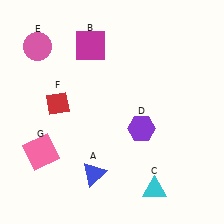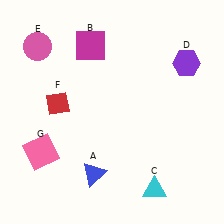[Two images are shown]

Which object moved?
The purple hexagon (D) moved up.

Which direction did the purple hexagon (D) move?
The purple hexagon (D) moved up.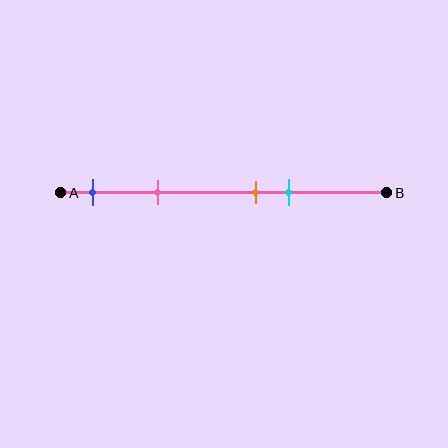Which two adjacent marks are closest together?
The orange and cyan marks are the closest adjacent pair.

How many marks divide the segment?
There are 4 marks dividing the segment.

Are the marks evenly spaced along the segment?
No, the marks are not evenly spaced.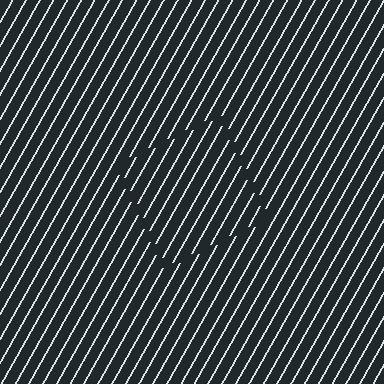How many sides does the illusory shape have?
4 sides — the line-ends trace a square.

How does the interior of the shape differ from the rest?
The interior of the shape contains the same grating, shifted by half a period — the contour is defined by the phase discontinuity where line-ends from the inner and outer gratings abut.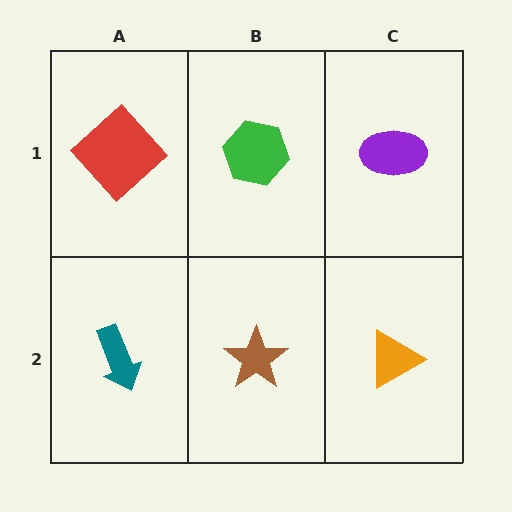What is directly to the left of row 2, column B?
A teal arrow.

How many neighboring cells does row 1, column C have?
2.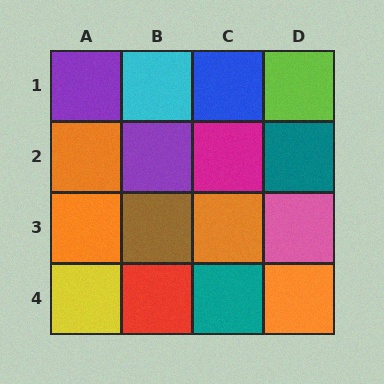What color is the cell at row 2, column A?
Orange.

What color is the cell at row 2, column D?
Teal.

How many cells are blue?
1 cell is blue.